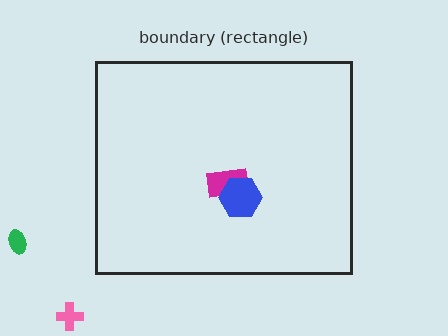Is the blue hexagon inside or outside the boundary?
Inside.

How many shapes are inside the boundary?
2 inside, 2 outside.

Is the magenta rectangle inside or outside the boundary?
Inside.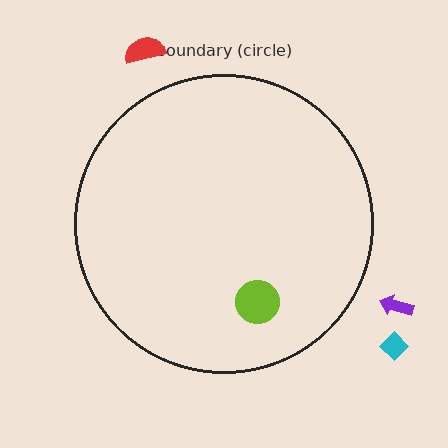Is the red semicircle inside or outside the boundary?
Outside.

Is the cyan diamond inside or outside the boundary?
Outside.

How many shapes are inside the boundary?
1 inside, 3 outside.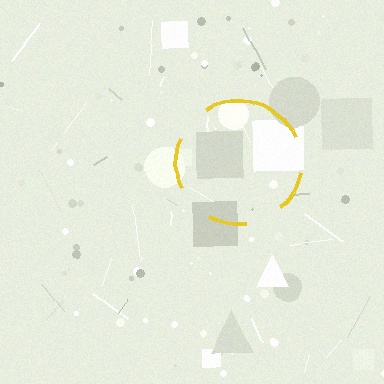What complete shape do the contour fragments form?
The contour fragments form a circle.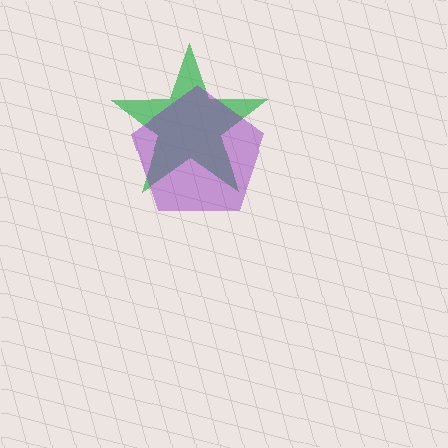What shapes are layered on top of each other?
The layered shapes are: a green star, a purple pentagon.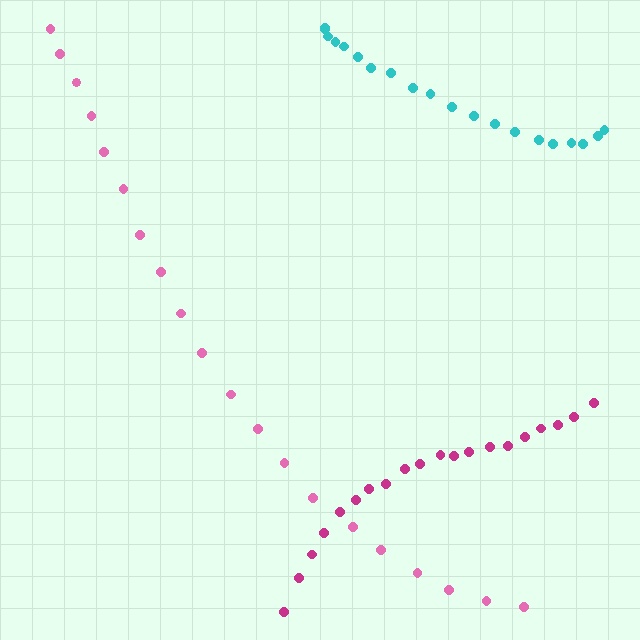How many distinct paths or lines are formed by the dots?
There are 3 distinct paths.